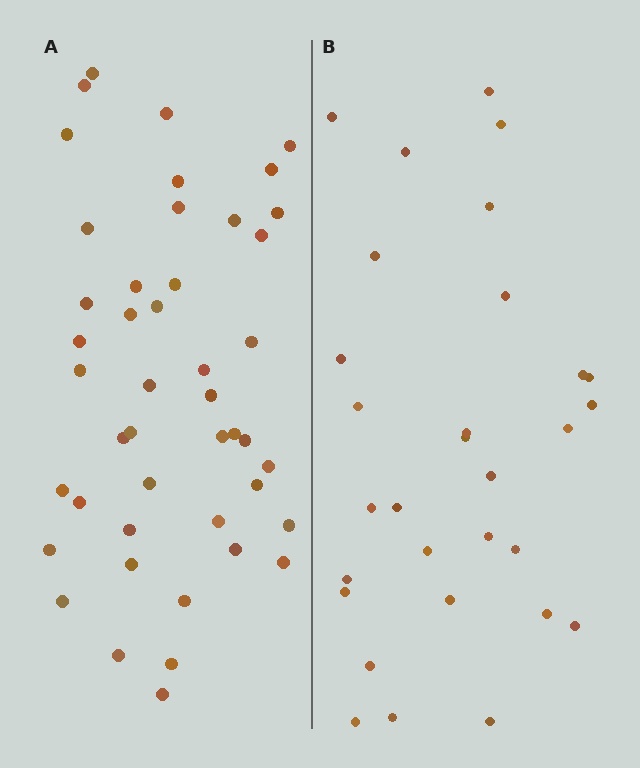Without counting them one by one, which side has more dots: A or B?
Region A (the left region) has more dots.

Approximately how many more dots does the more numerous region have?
Region A has approximately 15 more dots than region B.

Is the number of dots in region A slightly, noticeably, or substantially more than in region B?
Region A has substantially more. The ratio is roughly 1.5 to 1.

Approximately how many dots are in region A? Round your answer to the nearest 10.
About 40 dots. (The exact count is 45, which rounds to 40.)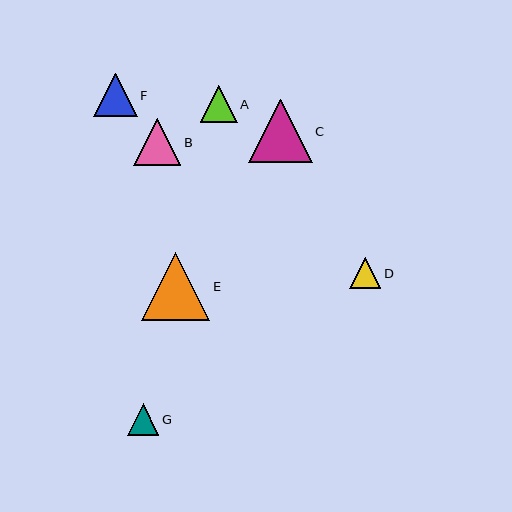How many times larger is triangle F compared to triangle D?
Triangle F is approximately 1.4 times the size of triangle D.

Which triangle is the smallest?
Triangle D is the smallest with a size of approximately 31 pixels.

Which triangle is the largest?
Triangle E is the largest with a size of approximately 68 pixels.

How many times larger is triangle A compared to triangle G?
Triangle A is approximately 1.2 times the size of triangle G.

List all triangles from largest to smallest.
From largest to smallest: E, C, B, F, A, G, D.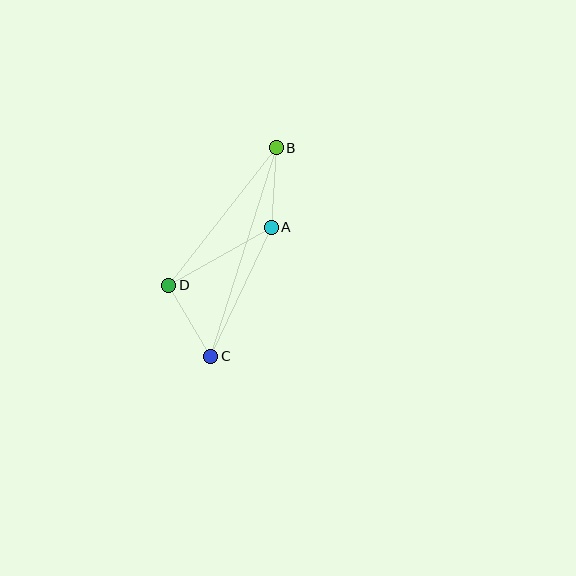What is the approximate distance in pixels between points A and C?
The distance between A and C is approximately 143 pixels.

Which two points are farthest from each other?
Points B and C are farthest from each other.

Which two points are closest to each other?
Points A and B are closest to each other.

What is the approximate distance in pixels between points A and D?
The distance between A and D is approximately 118 pixels.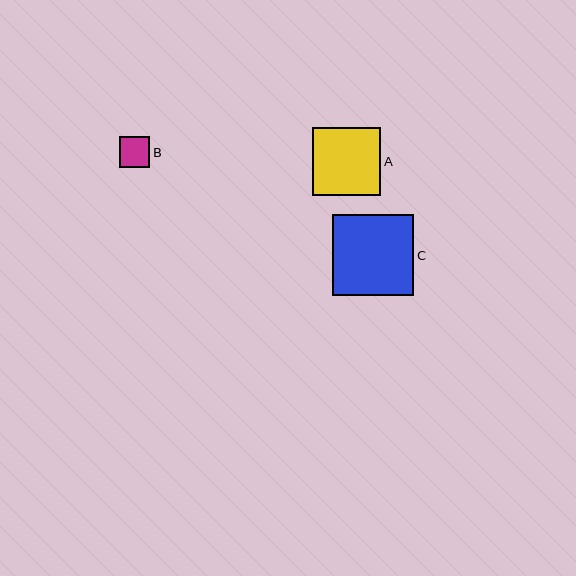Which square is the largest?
Square C is the largest with a size of approximately 81 pixels.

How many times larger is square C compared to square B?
Square C is approximately 2.7 times the size of square B.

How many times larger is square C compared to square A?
Square C is approximately 1.2 times the size of square A.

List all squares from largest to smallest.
From largest to smallest: C, A, B.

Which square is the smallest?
Square B is the smallest with a size of approximately 30 pixels.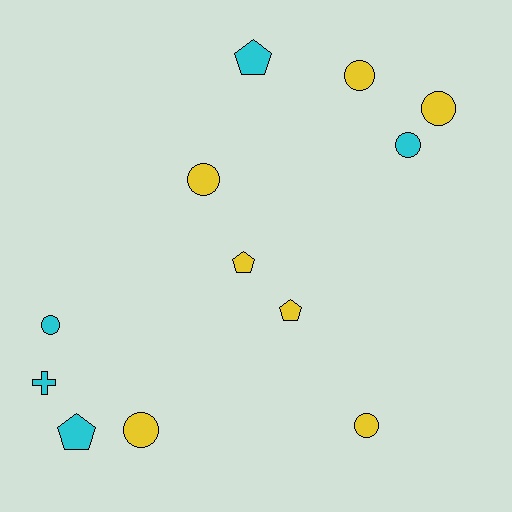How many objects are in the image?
There are 12 objects.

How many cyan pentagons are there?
There are 2 cyan pentagons.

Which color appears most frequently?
Yellow, with 7 objects.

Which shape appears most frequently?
Circle, with 7 objects.